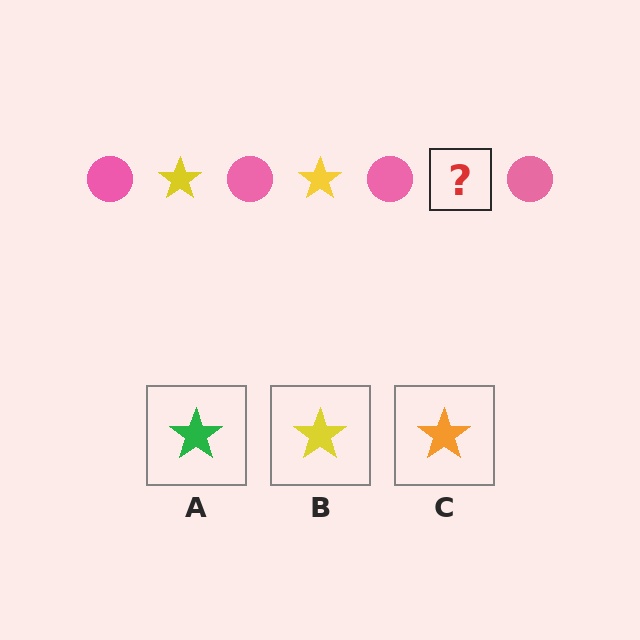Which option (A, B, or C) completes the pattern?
B.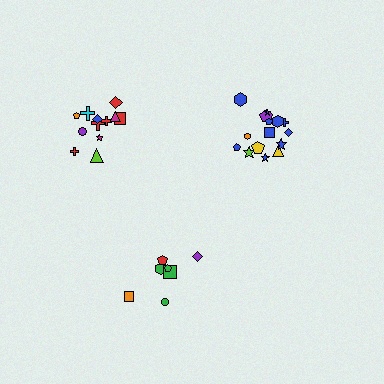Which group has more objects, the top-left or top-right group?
The top-right group.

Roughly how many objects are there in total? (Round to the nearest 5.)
Roughly 35 objects in total.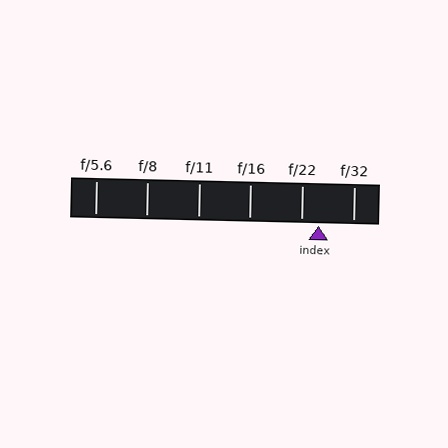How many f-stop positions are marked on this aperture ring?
There are 6 f-stop positions marked.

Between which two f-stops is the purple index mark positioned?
The index mark is between f/22 and f/32.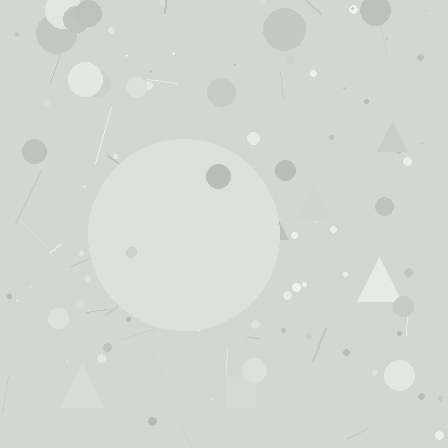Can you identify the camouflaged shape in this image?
The camouflaged shape is a circle.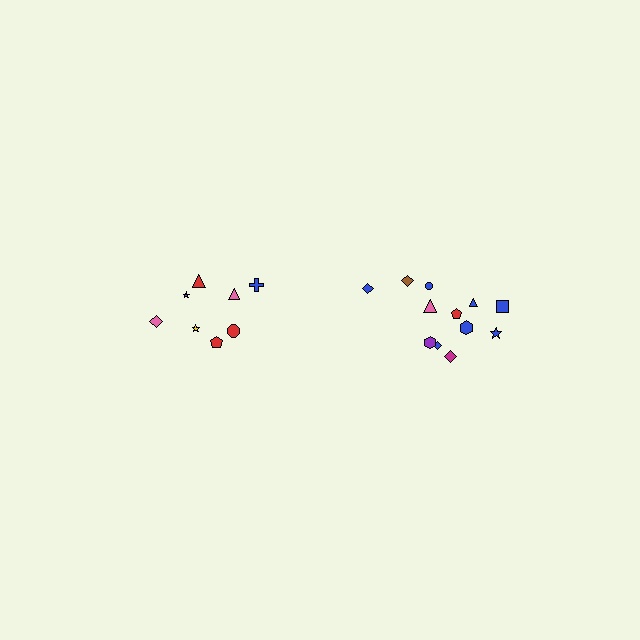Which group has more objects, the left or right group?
The right group.